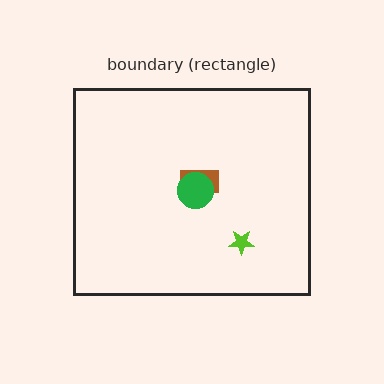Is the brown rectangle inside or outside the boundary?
Inside.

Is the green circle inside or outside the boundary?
Inside.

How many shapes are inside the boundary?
3 inside, 0 outside.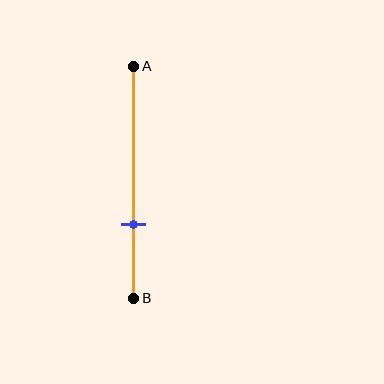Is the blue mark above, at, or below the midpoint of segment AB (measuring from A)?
The blue mark is below the midpoint of segment AB.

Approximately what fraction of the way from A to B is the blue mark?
The blue mark is approximately 70% of the way from A to B.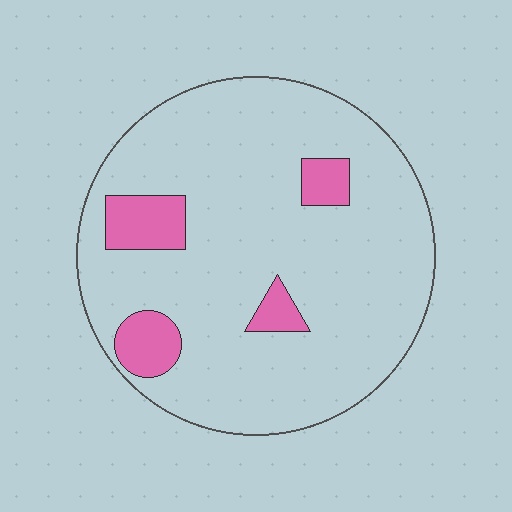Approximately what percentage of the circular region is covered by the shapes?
Approximately 10%.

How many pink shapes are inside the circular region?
4.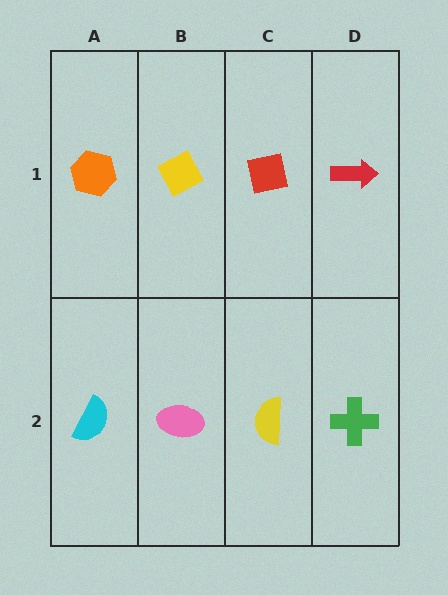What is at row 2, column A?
A cyan semicircle.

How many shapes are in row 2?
4 shapes.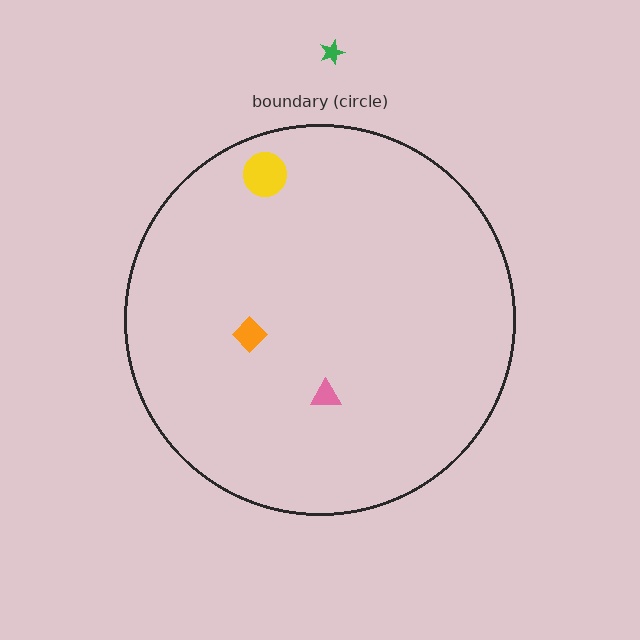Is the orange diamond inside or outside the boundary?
Inside.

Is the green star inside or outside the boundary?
Outside.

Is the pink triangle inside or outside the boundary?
Inside.